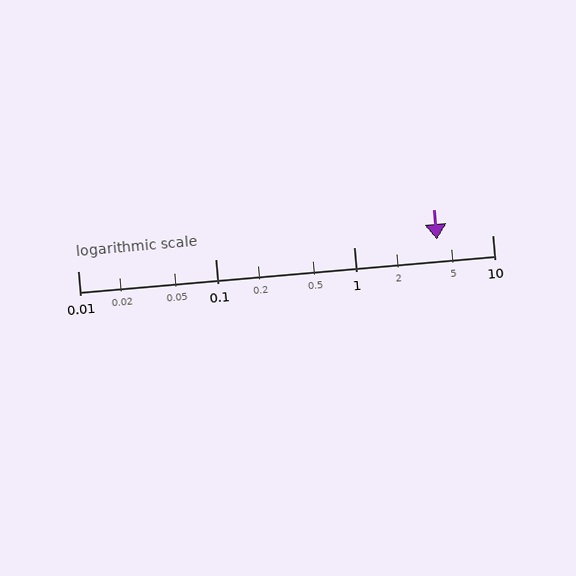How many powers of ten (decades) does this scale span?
The scale spans 3 decades, from 0.01 to 10.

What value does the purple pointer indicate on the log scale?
The pointer indicates approximately 4.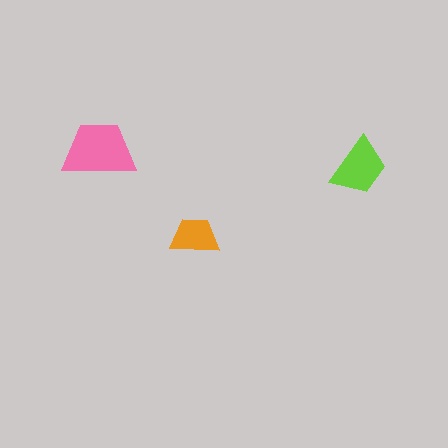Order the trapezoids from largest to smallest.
the pink one, the lime one, the orange one.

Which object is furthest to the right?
The lime trapezoid is rightmost.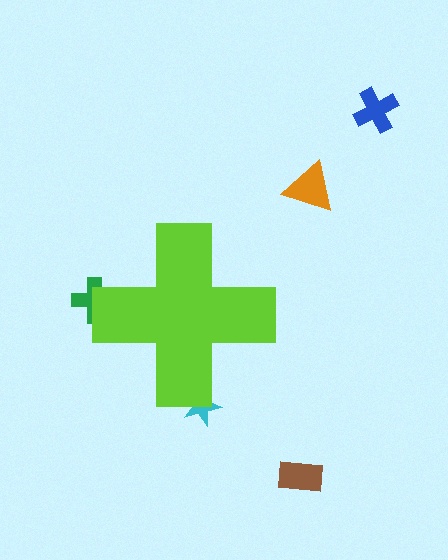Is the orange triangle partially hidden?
No, the orange triangle is fully visible.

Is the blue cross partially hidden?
No, the blue cross is fully visible.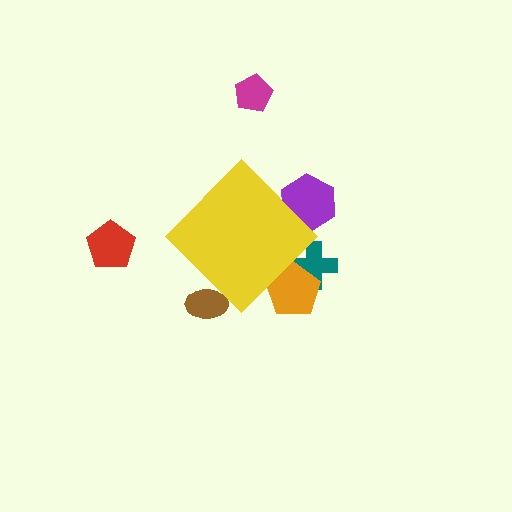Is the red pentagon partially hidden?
No, the red pentagon is fully visible.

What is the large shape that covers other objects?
A yellow diamond.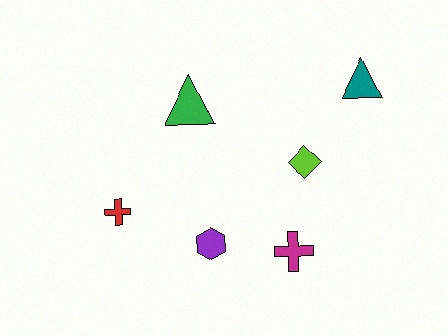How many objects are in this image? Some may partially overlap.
There are 6 objects.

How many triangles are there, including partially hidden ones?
There are 2 triangles.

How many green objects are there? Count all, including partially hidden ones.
There is 1 green object.